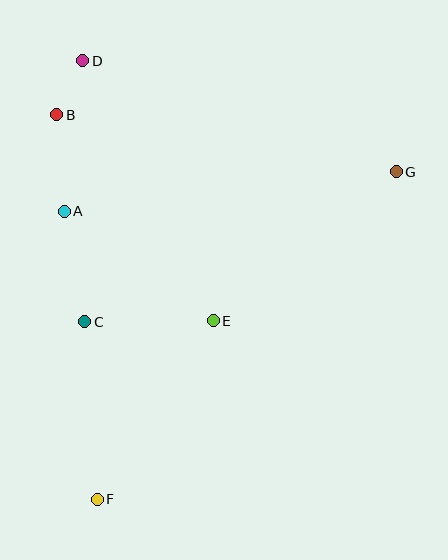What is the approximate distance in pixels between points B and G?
The distance between B and G is approximately 344 pixels.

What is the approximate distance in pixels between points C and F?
The distance between C and F is approximately 178 pixels.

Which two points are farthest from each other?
Points F and G are farthest from each other.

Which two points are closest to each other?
Points B and D are closest to each other.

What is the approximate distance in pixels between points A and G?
The distance between A and G is approximately 334 pixels.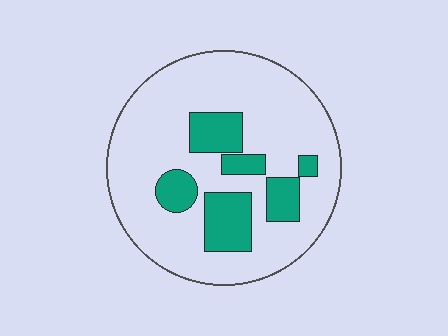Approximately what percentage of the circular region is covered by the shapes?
Approximately 20%.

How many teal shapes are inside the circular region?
6.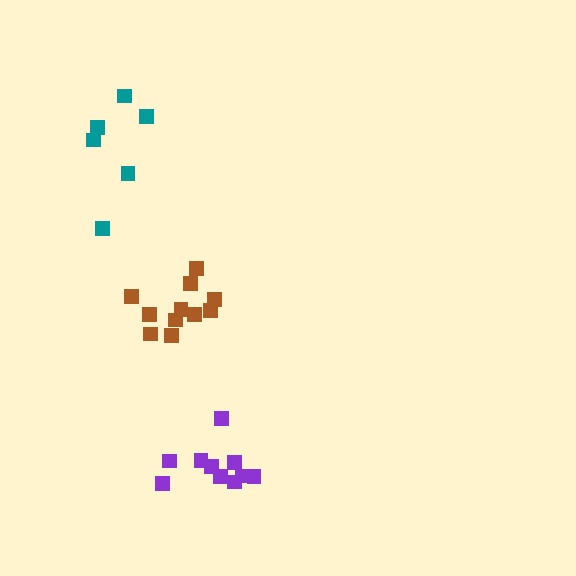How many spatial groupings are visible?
There are 3 spatial groupings.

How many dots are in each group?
Group 1: 6 dots, Group 2: 11 dots, Group 3: 10 dots (27 total).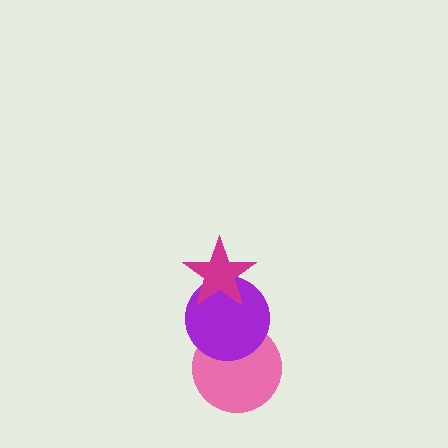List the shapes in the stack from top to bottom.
From top to bottom: the magenta star, the purple circle, the pink circle.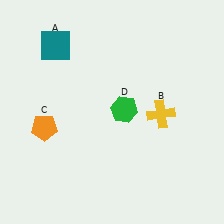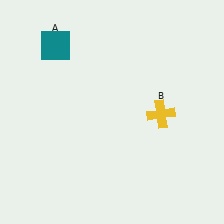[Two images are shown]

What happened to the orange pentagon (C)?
The orange pentagon (C) was removed in Image 2. It was in the bottom-left area of Image 1.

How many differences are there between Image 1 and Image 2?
There are 2 differences between the two images.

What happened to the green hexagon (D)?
The green hexagon (D) was removed in Image 2. It was in the top-right area of Image 1.